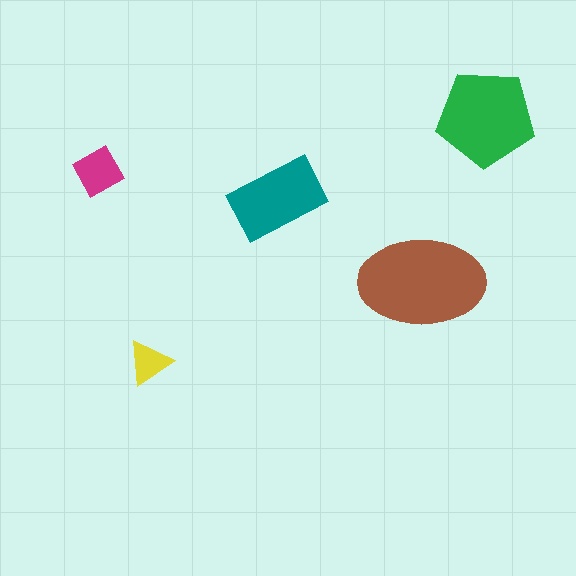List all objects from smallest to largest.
The yellow triangle, the magenta diamond, the teal rectangle, the green pentagon, the brown ellipse.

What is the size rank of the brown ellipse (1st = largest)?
1st.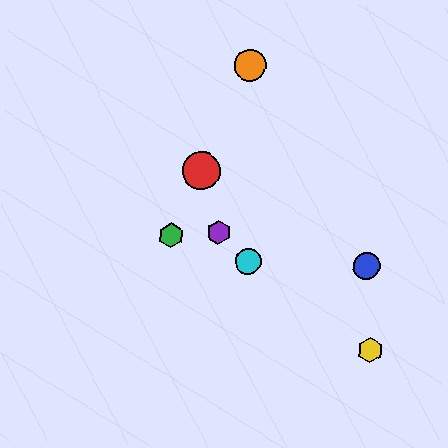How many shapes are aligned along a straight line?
3 shapes (the red circle, the green hexagon, the orange circle) are aligned along a straight line.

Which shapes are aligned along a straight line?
The red circle, the green hexagon, the orange circle are aligned along a straight line.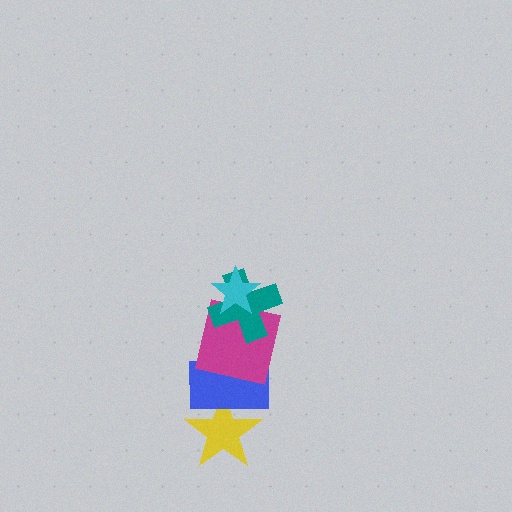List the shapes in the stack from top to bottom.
From top to bottom: the cyan star, the teal cross, the magenta square, the blue rectangle, the yellow star.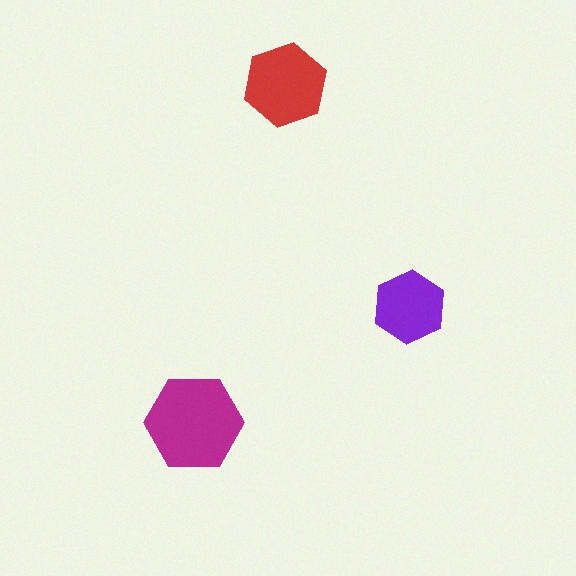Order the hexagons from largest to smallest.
the magenta one, the red one, the purple one.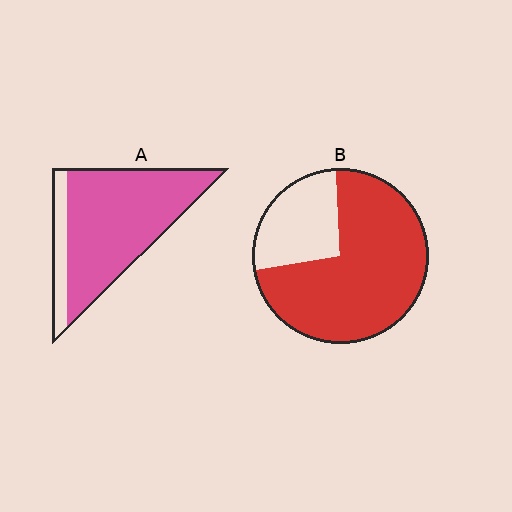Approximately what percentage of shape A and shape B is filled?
A is approximately 85% and B is approximately 75%.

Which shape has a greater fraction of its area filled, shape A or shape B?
Shape A.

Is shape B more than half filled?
Yes.